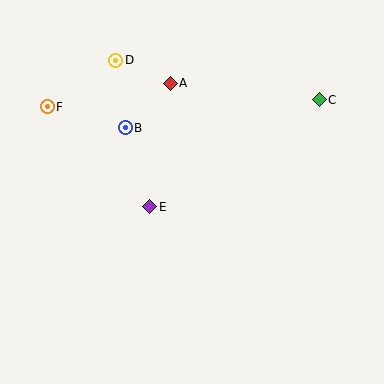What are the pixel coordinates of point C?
Point C is at (319, 100).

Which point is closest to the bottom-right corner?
Point C is closest to the bottom-right corner.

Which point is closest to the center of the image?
Point E at (150, 207) is closest to the center.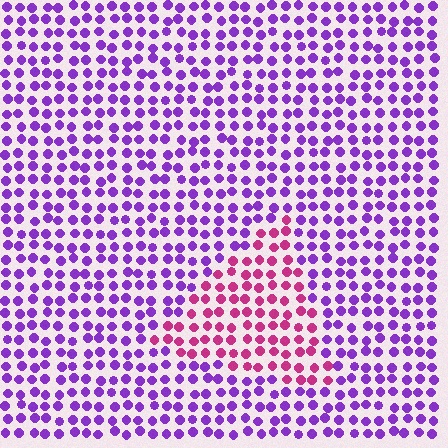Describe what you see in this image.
The image is filled with small purple elements in a uniform arrangement. A triangle-shaped region is visible where the elements are tinted to a slightly different hue, forming a subtle color boundary.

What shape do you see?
I see a triangle.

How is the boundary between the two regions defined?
The boundary is defined purely by a slight shift in hue (about 51 degrees). Spacing, size, and orientation are identical on both sides.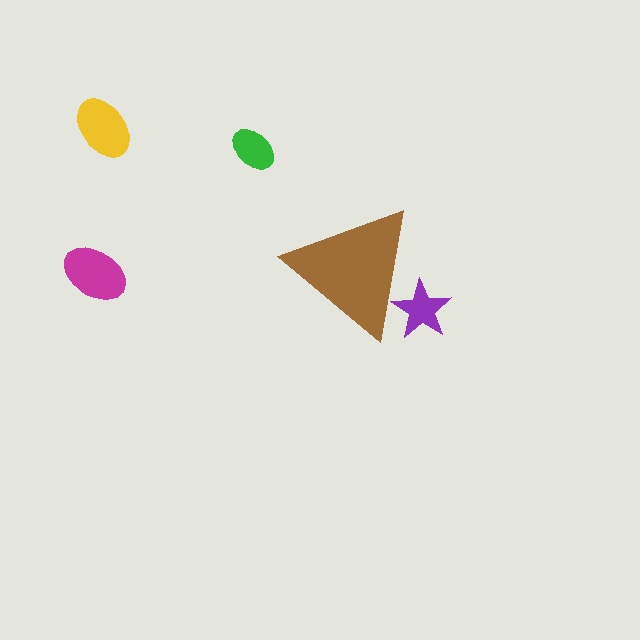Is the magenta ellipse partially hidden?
No, the magenta ellipse is fully visible.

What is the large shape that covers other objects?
A brown triangle.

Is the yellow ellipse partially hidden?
No, the yellow ellipse is fully visible.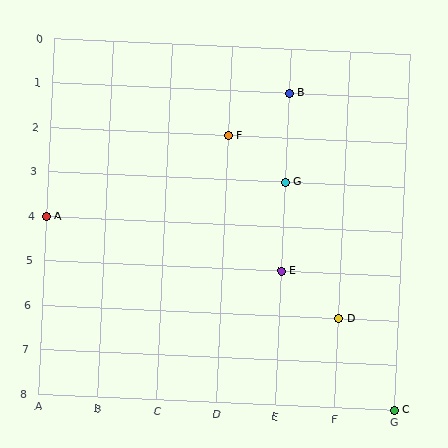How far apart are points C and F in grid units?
Points C and F are 3 columns and 6 rows apart (about 6.7 grid units diagonally).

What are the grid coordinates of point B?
Point B is at grid coordinates (E, 1).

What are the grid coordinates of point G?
Point G is at grid coordinates (E, 3).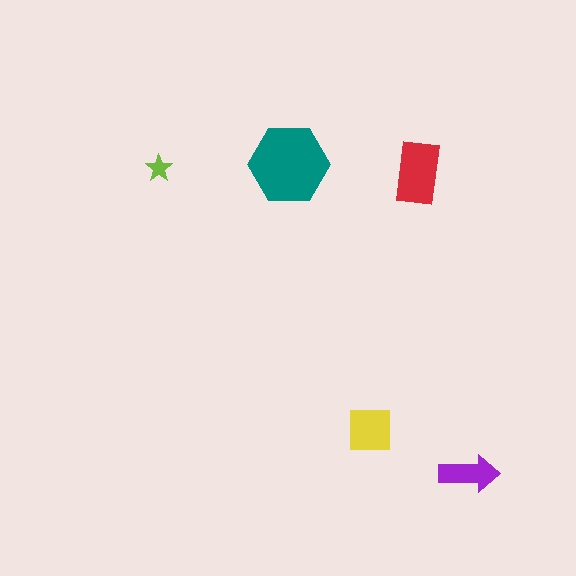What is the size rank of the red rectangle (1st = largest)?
2nd.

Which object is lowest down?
The purple arrow is bottommost.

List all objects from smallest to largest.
The lime star, the purple arrow, the yellow square, the red rectangle, the teal hexagon.